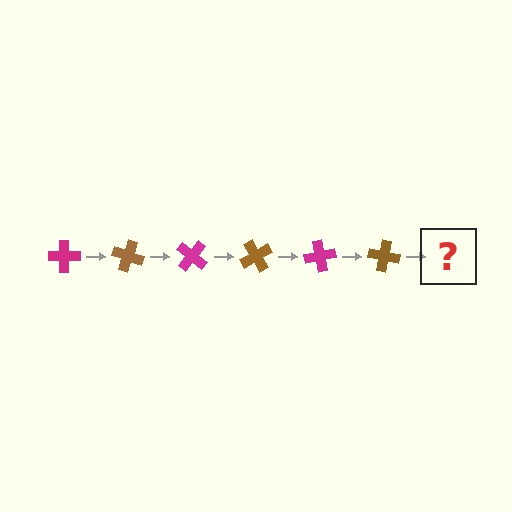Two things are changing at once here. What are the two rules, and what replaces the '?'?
The two rules are that it rotates 20 degrees each step and the color cycles through magenta and brown. The '?' should be a magenta cross, rotated 120 degrees from the start.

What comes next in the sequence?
The next element should be a magenta cross, rotated 120 degrees from the start.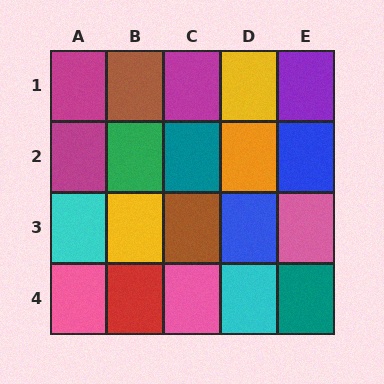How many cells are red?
1 cell is red.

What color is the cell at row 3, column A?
Cyan.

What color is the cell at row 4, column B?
Red.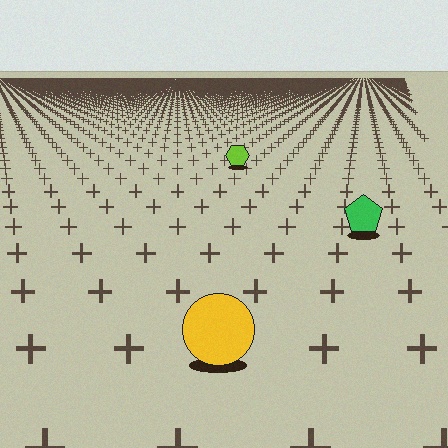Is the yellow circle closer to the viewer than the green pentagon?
Yes. The yellow circle is closer — you can tell from the texture gradient: the ground texture is coarser near it.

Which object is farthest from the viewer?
The lime hexagon is farthest from the viewer. It appears smaller and the ground texture around it is denser.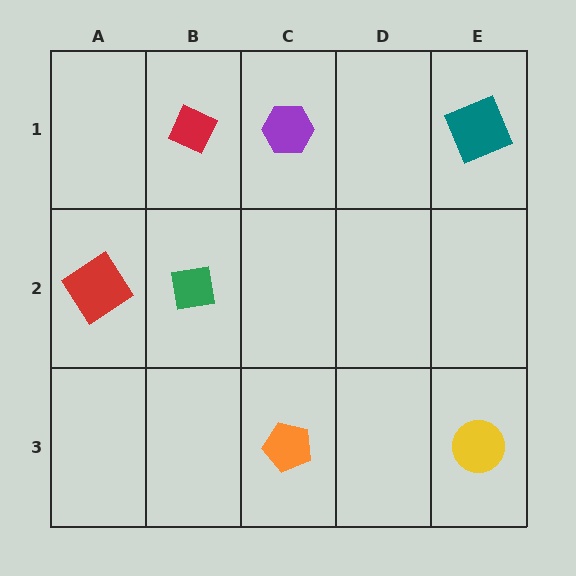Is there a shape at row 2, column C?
No, that cell is empty.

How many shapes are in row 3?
2 shapes.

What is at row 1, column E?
A teal square.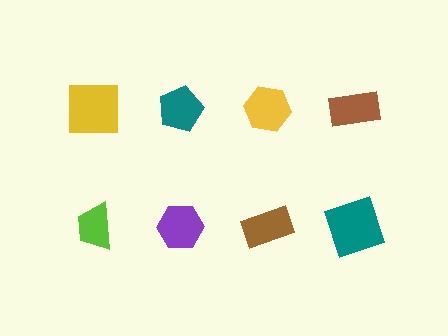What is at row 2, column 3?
A brown rectangle.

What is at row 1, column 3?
A yellow hexagon.